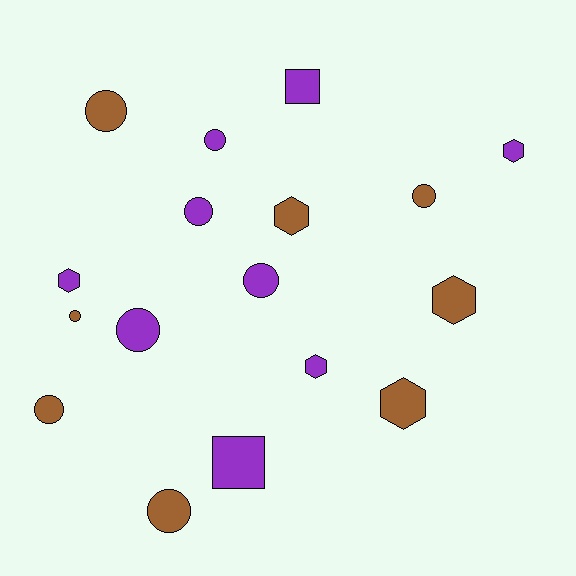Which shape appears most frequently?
Circle, with 9 objects.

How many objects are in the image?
There are 17 objects.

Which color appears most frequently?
Purple, with 9 objects.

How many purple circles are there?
There are 4 purple circles.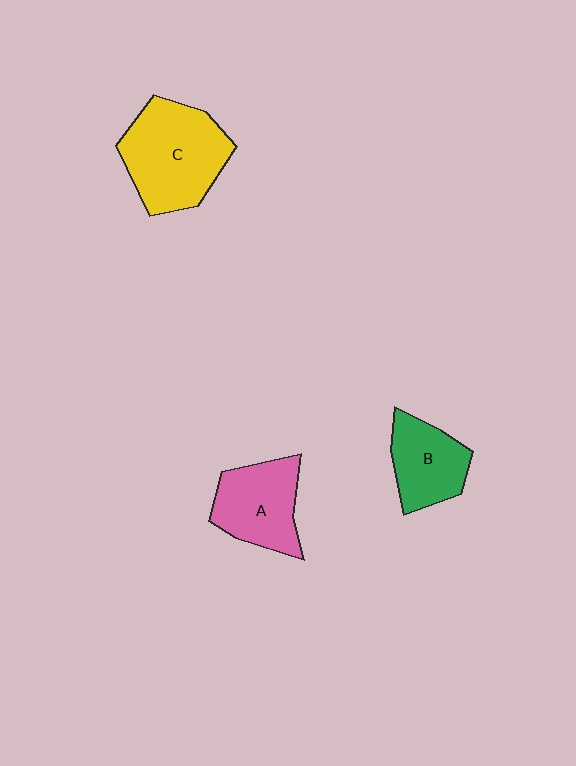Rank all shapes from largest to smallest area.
From largest to smallest: C (yellow), A (pink), B (green).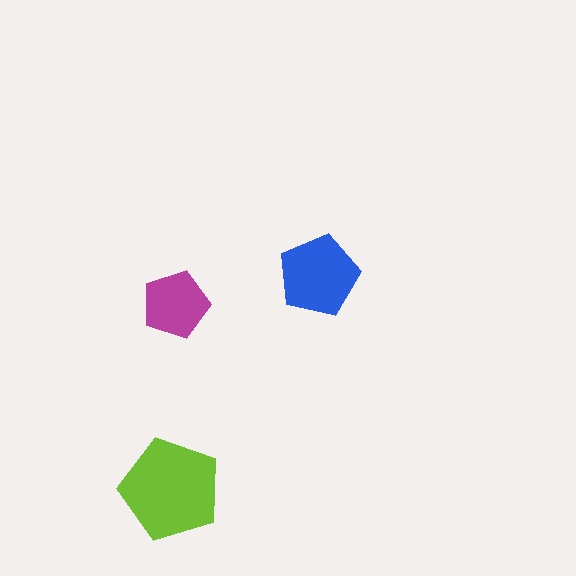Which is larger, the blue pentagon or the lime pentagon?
The lime one.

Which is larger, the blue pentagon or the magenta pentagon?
The blue one.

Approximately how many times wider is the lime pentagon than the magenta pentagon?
About 1.5 times wider.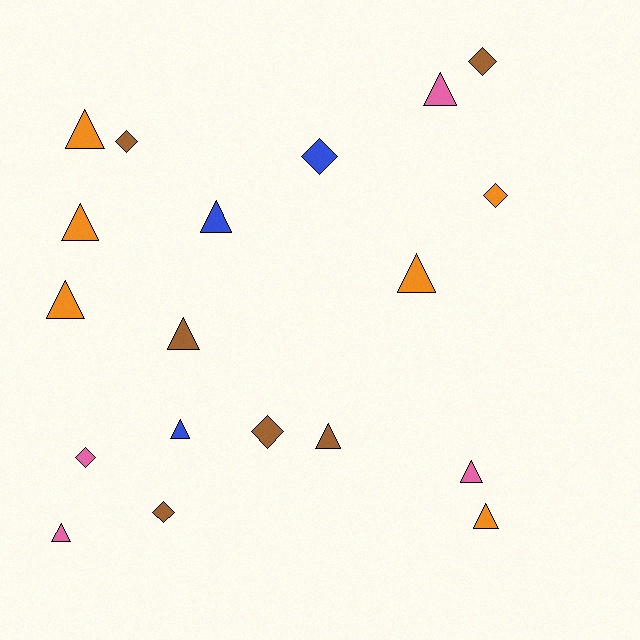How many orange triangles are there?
There are 5 orange triangles.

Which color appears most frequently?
Brown, with 6 objects.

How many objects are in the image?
There are 19 objects.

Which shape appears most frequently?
Triangle, with 12 objects.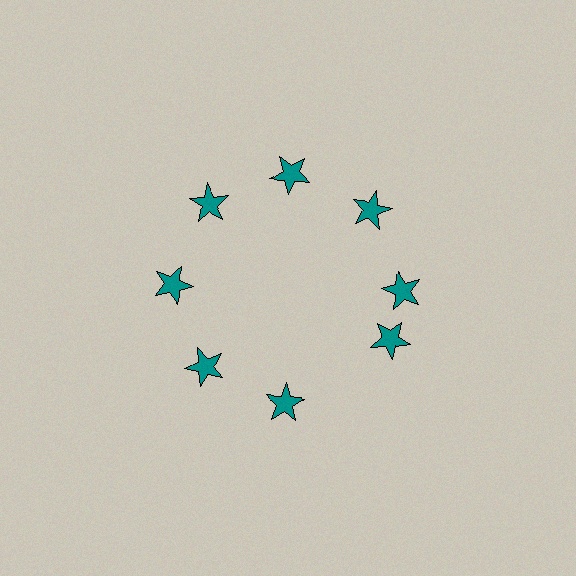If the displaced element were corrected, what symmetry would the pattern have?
It would have 8-fold rotational symmetry — the pattern would map onto itself every 45 degrees.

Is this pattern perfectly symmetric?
No. The 8 teal stars are arranged in a ring, but one element near the 4 o'clock position is rotated out of alignment along the ring, breaking the 8-fold rotational symmetry.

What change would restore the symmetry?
The symmetry would be restored by rotating it back into even spacing with its neighbors so that all 8 stars sit at equal angles and equal distance from the center.